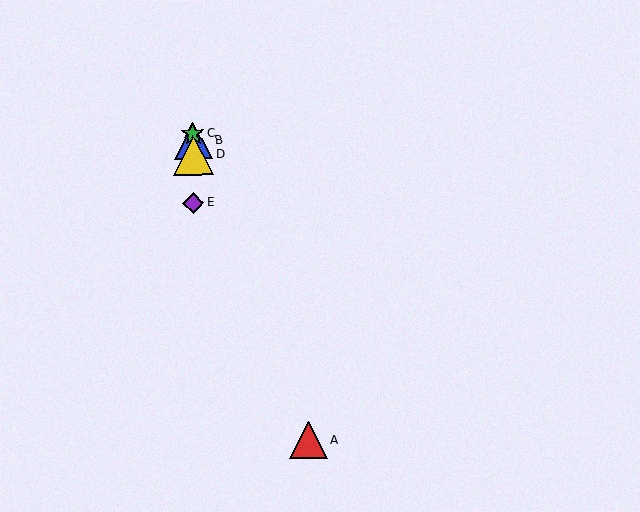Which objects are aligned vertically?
Objects B, C, D, E are aligned vertically.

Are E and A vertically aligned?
No, E is at x≈193 and A is at x≈308.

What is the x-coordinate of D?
Object D is at x≈193.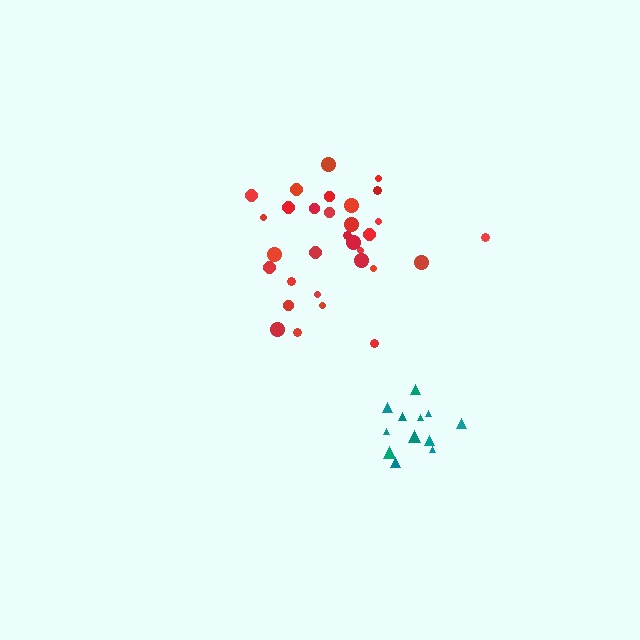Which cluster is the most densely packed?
Teal.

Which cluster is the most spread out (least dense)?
Red.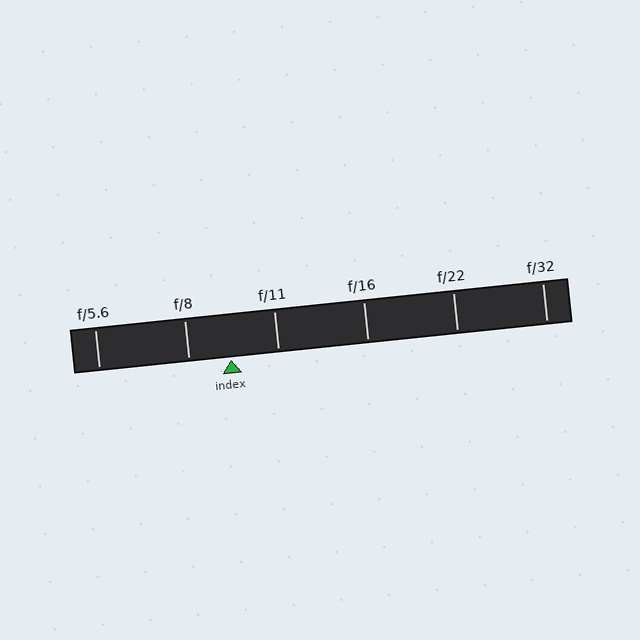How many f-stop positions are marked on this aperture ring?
There are 6 f-stop positions marked.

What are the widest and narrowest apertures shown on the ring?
The widest aperture shown is f/5.6 and the narrowest is f/32.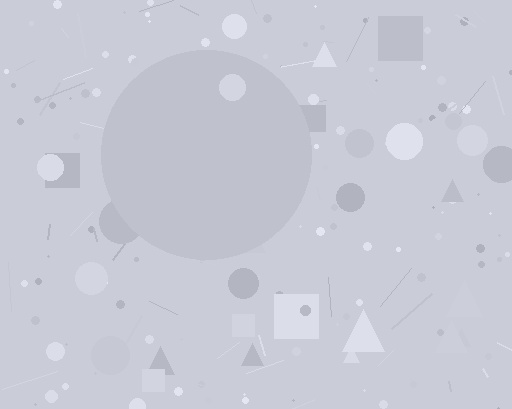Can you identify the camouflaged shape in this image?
The camouflaged shape is a circle.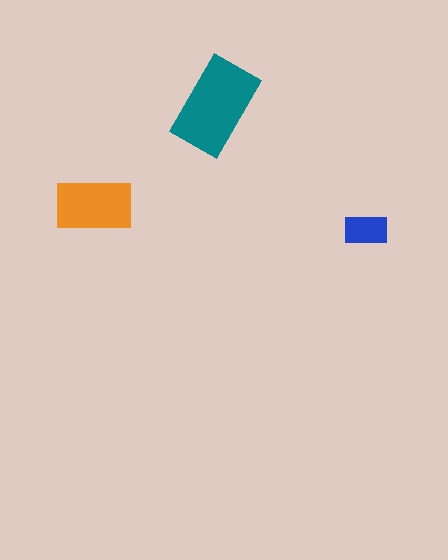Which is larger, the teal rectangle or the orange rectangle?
The teal one.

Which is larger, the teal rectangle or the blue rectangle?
The teal one.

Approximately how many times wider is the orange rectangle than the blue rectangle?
About 2 times wider.